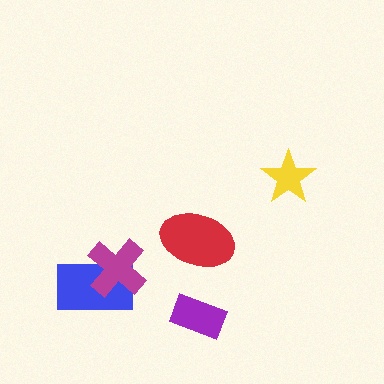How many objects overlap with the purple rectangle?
0 objects overlap with the purple rectangle.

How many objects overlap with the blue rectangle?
1 object overlaps with the blue rectangle.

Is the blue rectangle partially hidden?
Yes, it is partially covered by another shape.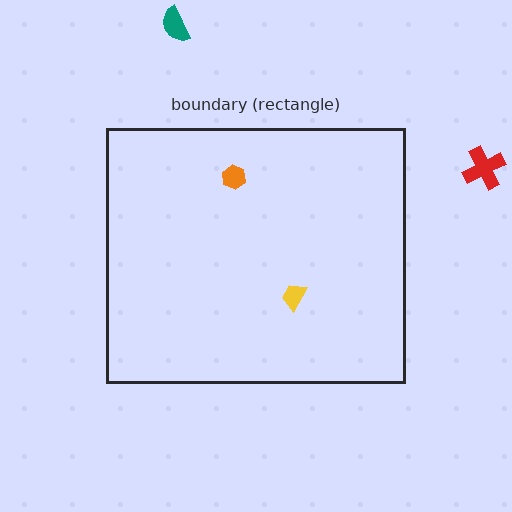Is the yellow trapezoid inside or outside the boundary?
Inside.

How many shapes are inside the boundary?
2 inside, 2 outside.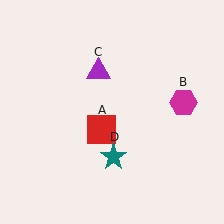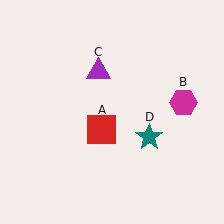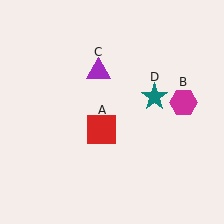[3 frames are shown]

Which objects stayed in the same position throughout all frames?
Red square (object A) and magenta hexagon (object B) and purple triangle (object C) remained stationary.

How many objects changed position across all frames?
1 object changed position: teal star (object D).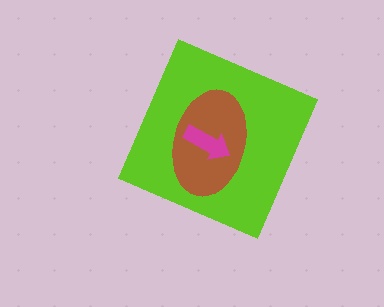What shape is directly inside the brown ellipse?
The magenta arrow.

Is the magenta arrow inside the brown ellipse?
Yes.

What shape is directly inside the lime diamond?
The brown ellipse.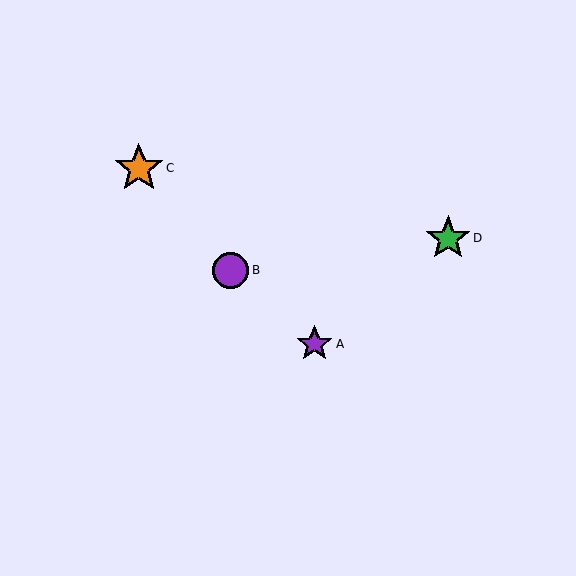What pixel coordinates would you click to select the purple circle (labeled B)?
Click at (231, 270) to select the purple circle B.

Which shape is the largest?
The orange star (labeled C) is the largest.